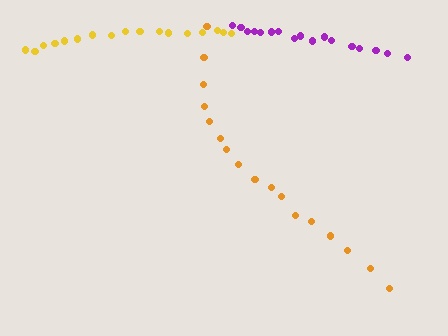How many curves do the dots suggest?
There are 3 distinct paths.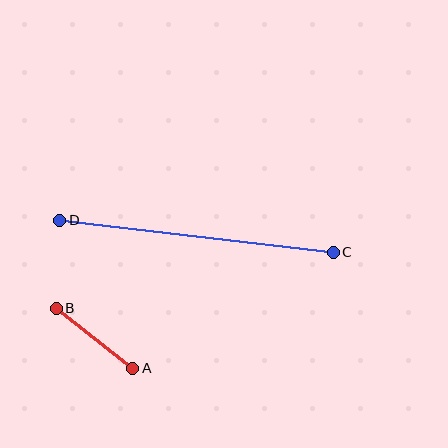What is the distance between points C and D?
The distance is approximately 275 pixels.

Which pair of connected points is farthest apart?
Points C and D are farthest apart.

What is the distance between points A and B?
The distance is approximately 97 pixels.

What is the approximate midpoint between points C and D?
The midpoint is at approximately (196, 236) pixels.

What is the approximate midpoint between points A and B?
The midpoint is at approximately (95, 338) pixels.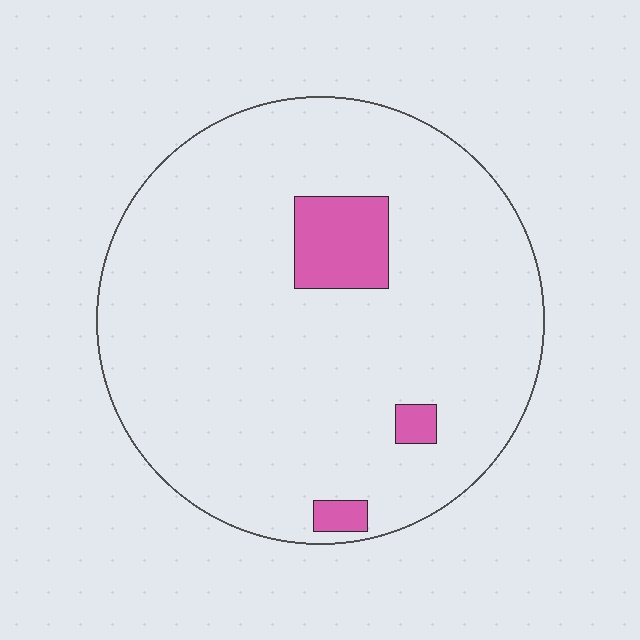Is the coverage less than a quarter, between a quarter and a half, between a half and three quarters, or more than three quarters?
Less than a quarter.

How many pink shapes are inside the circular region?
3.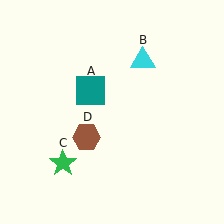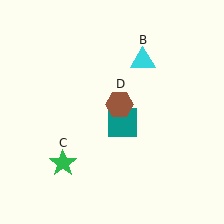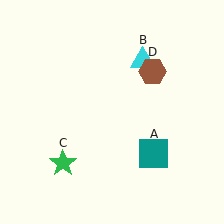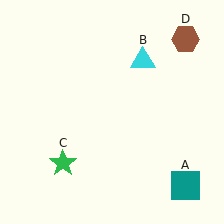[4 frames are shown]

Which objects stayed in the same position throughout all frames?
Cyan triangle (object B) and green star (object C) remained stationary.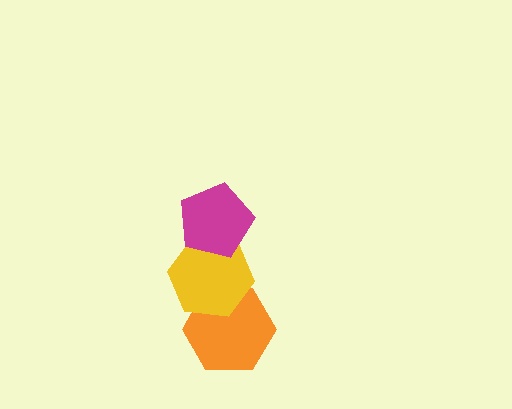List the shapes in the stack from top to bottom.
From top to bottom: the magenta pentagon, the yellow hexagon, the orange hexagon.